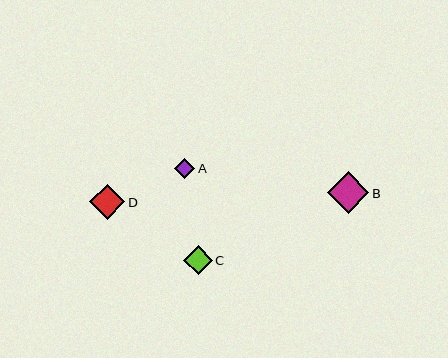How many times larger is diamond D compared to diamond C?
Diamond D is approximately 1.2 times the size of diamond C.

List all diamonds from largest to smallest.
From largest to smallest: B, D, C, A.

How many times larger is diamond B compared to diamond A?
Diamond B is approximately 2.1 times the size of diamond A.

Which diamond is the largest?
Diamond B is the largest with a size of approximately 41 pixels.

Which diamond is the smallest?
Diamond A is the smallest with a size of approximately 20 pixels.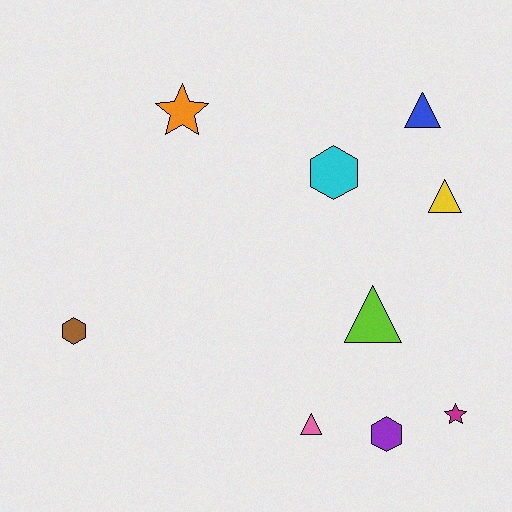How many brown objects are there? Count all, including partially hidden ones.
There is 1 brown object.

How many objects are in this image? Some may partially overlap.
There are 9 objects.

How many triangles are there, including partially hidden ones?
There are 4 triangles.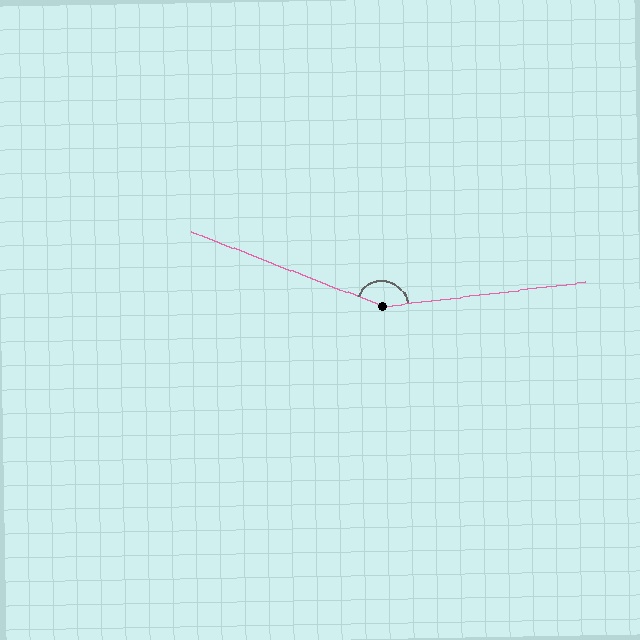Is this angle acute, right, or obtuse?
It is obtuse.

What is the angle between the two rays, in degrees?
Approximately 152 degrees.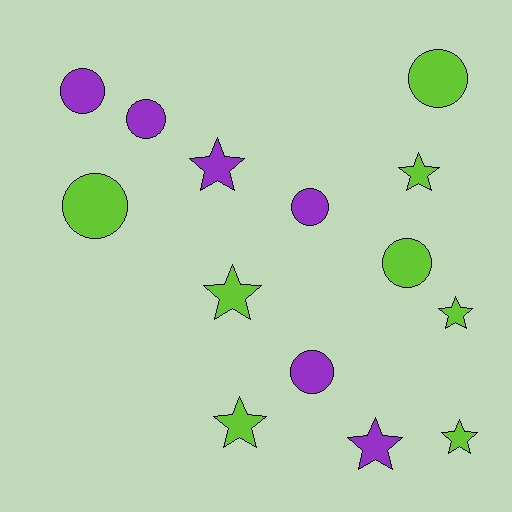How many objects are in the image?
There are 14 objects.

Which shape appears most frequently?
Star, with 7 objects.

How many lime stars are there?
There are 5 lime stars.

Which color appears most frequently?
Lime, with 8 objects.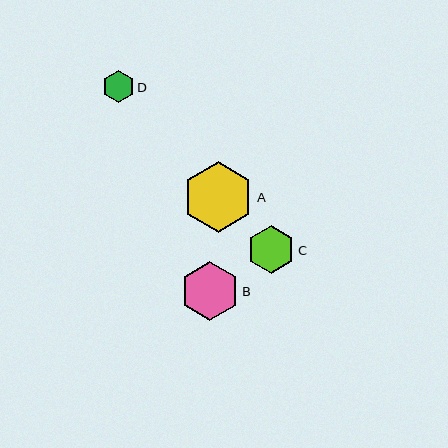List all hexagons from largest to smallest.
From largest to smallest: A, B, C, D.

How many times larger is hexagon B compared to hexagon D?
Hexagon B is approximately 1.8 times the size of hexagon D.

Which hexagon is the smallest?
Hexagon D is the smallest with a size of approximately 32 pixels.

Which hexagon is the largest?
Hexagon A is the largest with a size of approximately 71 pixels.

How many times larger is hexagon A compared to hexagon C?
Hexagon A is approximately 1.5 times the size of hexagon C.